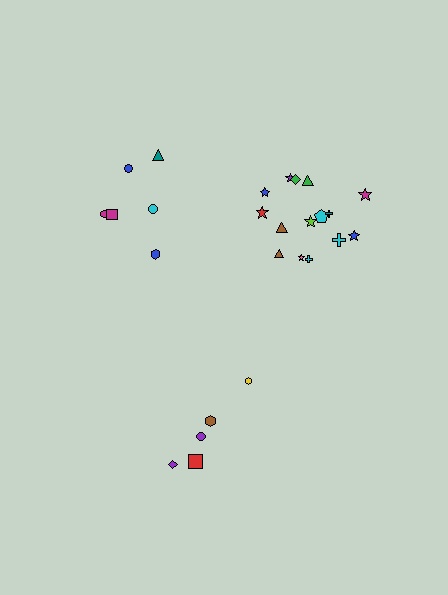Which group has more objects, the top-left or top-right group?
The top-right group.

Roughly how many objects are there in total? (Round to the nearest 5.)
Roughly 25 objects in total.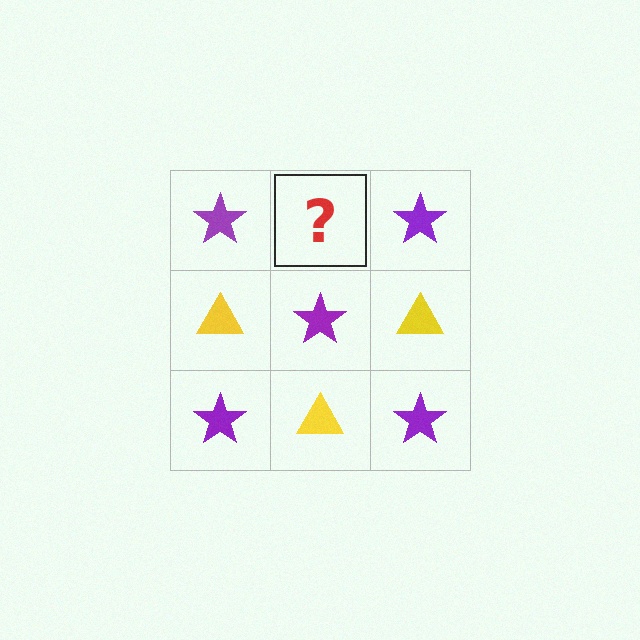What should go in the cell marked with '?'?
The missing cell should contain a yellow triangle.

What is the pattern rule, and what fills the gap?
The rule is that it alternates purple star and yellow triangle in a checkerboard pattern. The gap should be filled with a yellow triangle.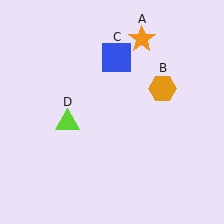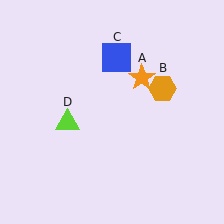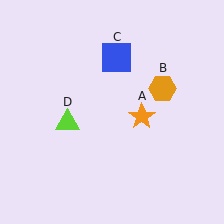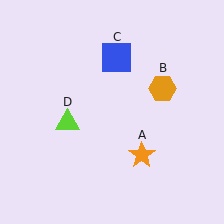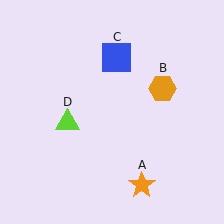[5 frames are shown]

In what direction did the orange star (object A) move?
The orange star (object A) moved down.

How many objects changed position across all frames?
1 object changed position: orange star (object A).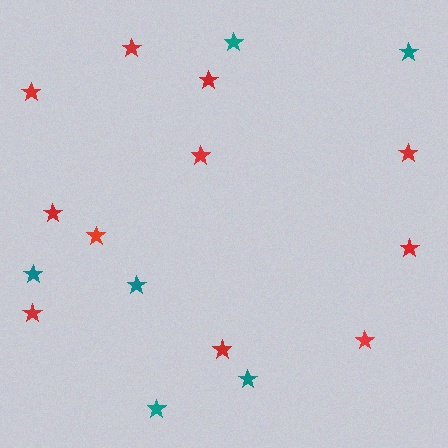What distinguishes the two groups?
There are 2 groups: one group of red stars (11) and one group of teal stars (6).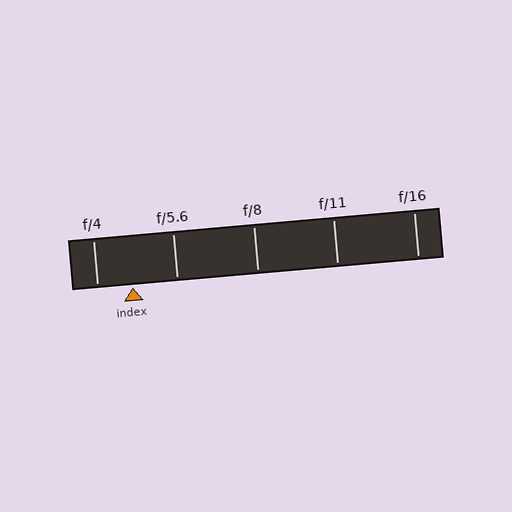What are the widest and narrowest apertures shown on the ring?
The widest aperture shown is f/4 and the narrowest is f/16.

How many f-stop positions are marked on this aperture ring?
There are 5 f-stop positions marked.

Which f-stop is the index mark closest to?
The index mark is closest to f/4.